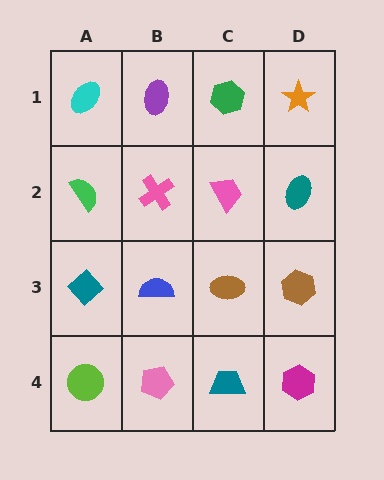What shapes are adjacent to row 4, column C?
A brown ellipse (row 3, column C), a pink pentagon (row 4, column B), a magenta hexagon (row 4, column D).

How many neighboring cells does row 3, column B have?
4.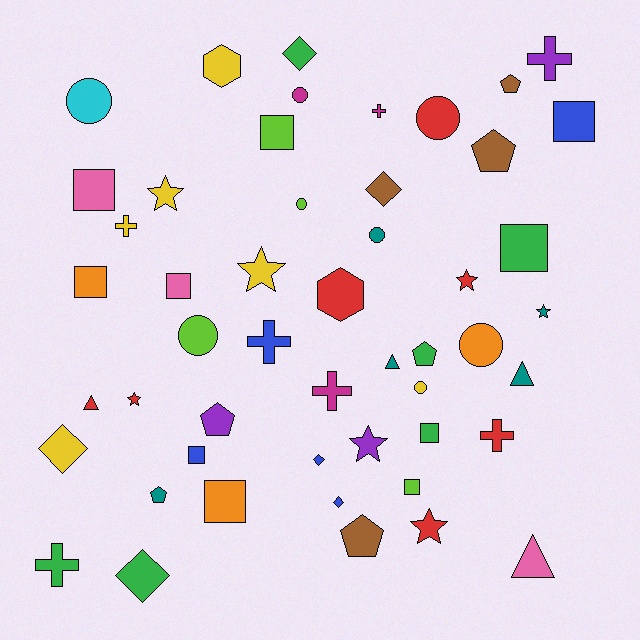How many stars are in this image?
There are 7 stars.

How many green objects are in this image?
There are 6 green objects.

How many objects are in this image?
There are 50 objects.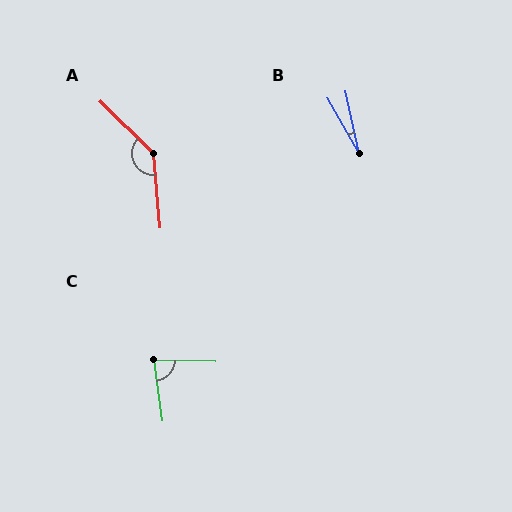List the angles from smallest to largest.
B (17°), C (81°), A (139°).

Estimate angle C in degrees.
Approximately 81 degrees.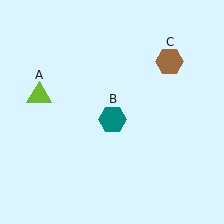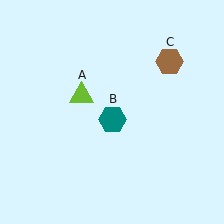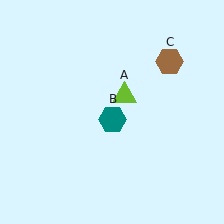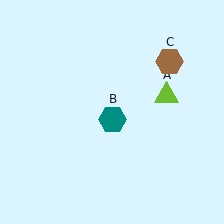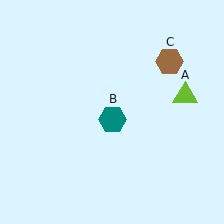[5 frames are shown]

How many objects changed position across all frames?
1 object changed position: lime triangle (object A).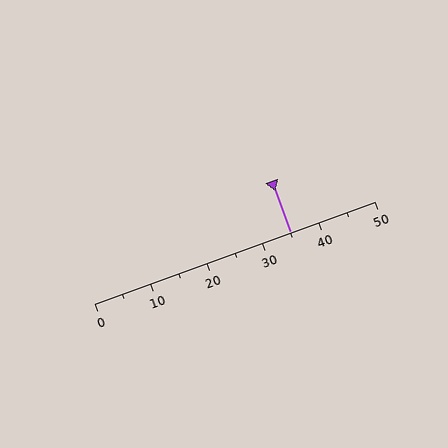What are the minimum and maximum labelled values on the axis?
The axis runs from 0 to 50.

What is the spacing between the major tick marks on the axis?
The major ticks are spaced 10 apart.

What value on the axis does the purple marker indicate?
The marker indicates approximately 35.